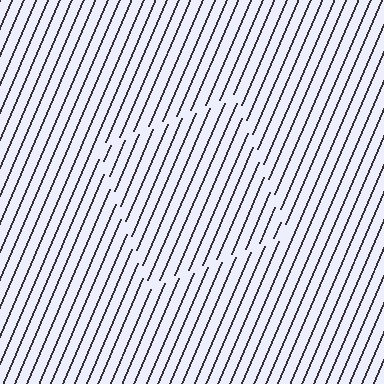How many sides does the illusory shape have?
4 sides — the line-ends trace a square.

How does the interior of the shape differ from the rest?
The interior of the shape contains the same grating, shifted by half a period — the contour is defined by the phase discontinuity where line-ends from the inner and outer gratings abut.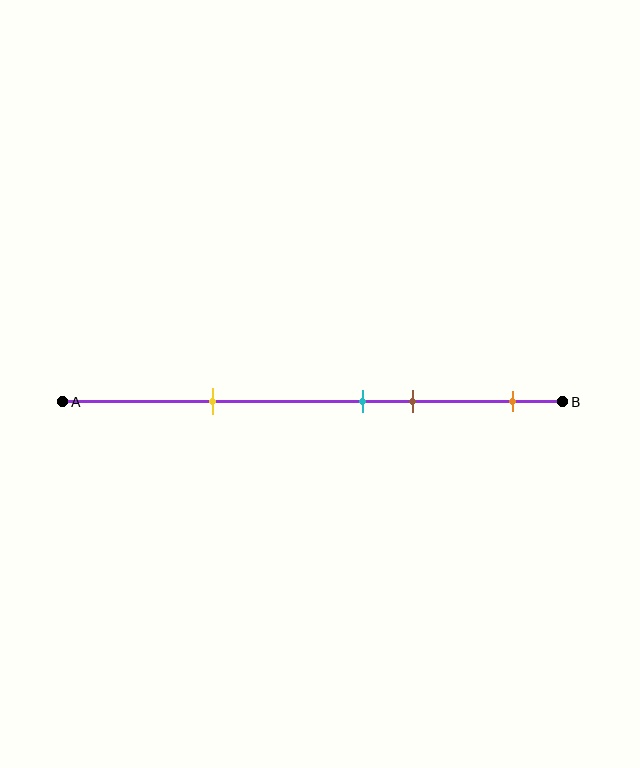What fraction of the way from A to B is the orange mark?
The orange mark is approximately 90% (0.9) of the way from A to B.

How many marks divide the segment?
There are 4 marks dividing the segment.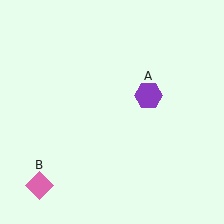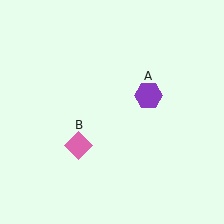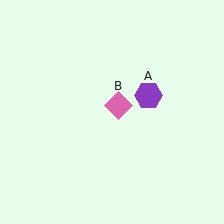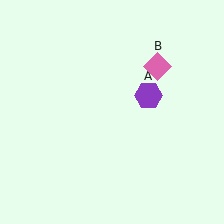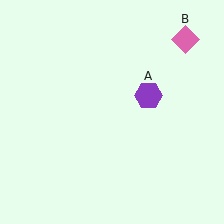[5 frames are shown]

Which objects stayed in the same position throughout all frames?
Purple hexagon (object A) remained stationary.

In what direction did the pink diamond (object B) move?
The pink diamond (object B) moved up and to the right.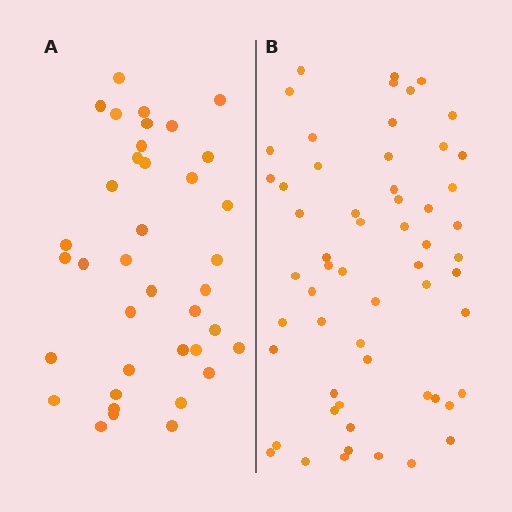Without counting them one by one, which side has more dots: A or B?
Region B (the right region) has more dots.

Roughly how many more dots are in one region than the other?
Region B has approximately 20 more dots than region A.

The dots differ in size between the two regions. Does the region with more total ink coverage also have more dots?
No. Region A has more total ink coverage because its dots are larger, but region B actually contains more individual dots. Total area can be misleading — the number of items is what matters here.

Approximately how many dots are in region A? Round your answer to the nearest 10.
About 40 dots. (The exact count is 38, which rounds to 40.)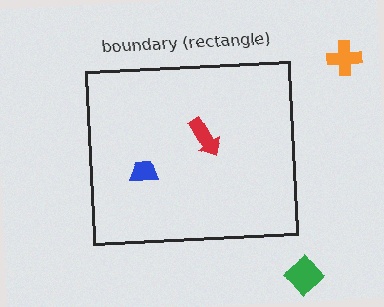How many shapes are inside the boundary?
2 inside, 2 outside.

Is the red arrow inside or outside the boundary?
Inside.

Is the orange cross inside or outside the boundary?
Outside.